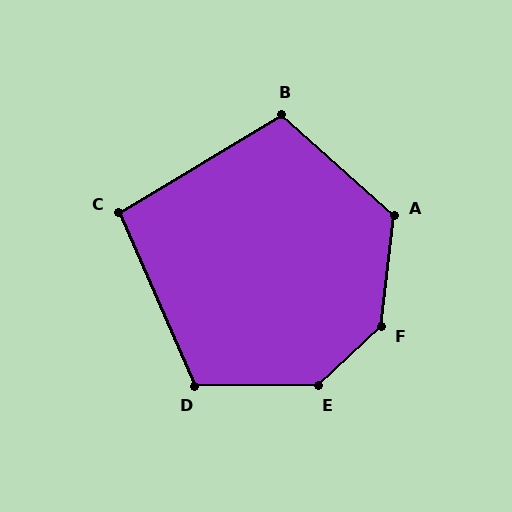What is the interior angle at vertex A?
Approximately 125 degrees (obtuse).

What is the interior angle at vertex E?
Approximately 137 degrees (obtuse).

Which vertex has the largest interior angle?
F, at approximately 140 degrees.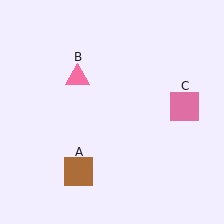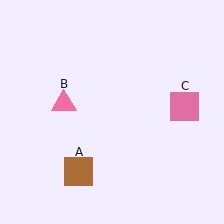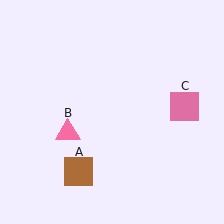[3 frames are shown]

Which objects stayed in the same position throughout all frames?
Brown square (object A) and pink square (object C) remained stationary.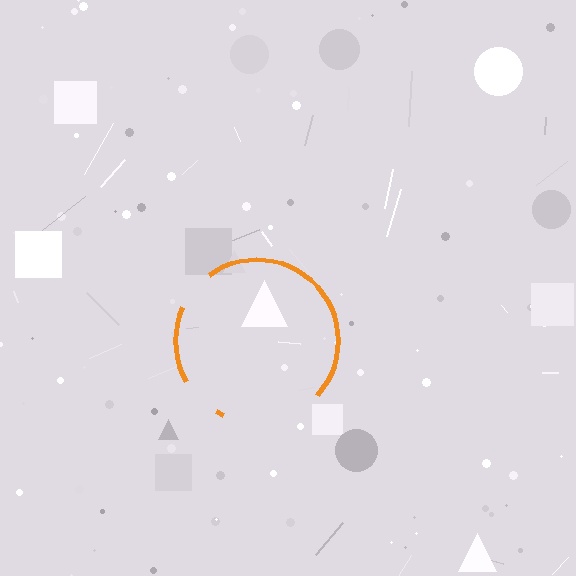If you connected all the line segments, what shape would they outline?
They would outline a circle.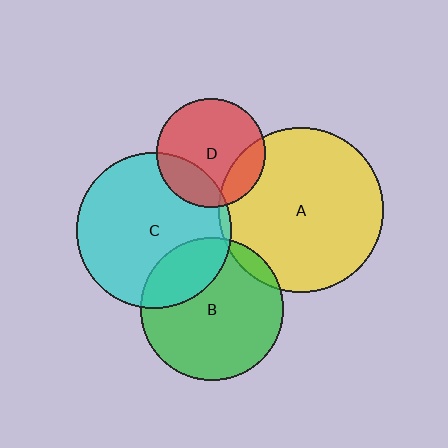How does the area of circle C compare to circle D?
Approximately 2.0 times.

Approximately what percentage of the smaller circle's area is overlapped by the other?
Approximately 20%.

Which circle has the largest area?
Circle A (yellow).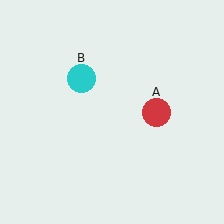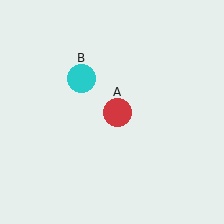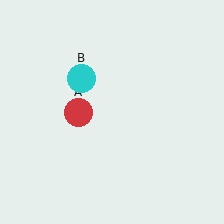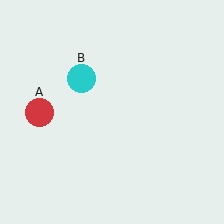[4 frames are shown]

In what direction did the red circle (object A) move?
The red circle (object A) moved left.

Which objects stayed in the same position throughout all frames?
Cyan circle (object B) remained stationary.